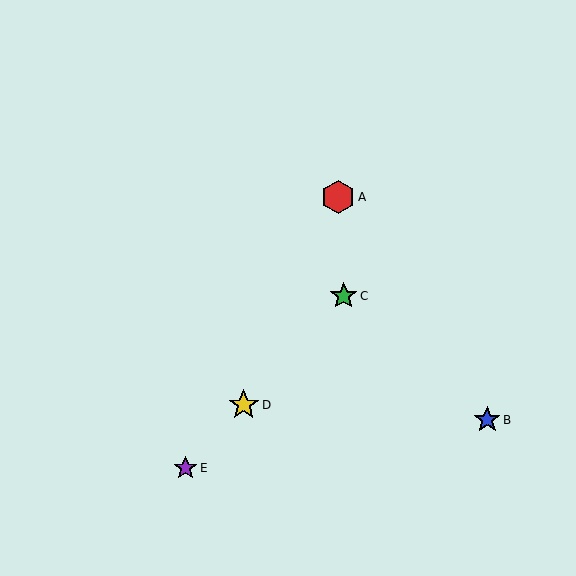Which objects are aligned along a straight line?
Objects C, D, E are aligned along a straight line.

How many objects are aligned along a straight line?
3 objects (C, D, E) are aligned along a straight line.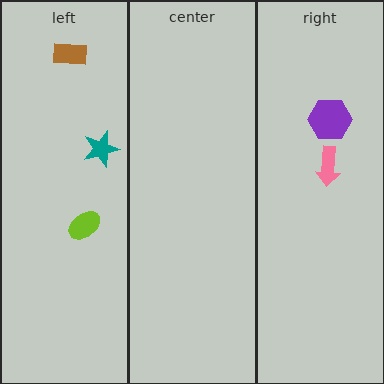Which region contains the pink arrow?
The right region.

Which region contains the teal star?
The left region.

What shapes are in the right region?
The pink arrow, the purple hexagon.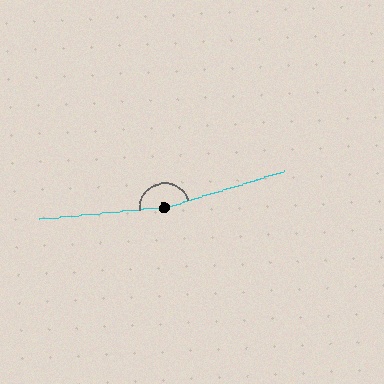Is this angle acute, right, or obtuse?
It is obtuse.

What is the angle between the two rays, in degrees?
Approximately 168 degrees.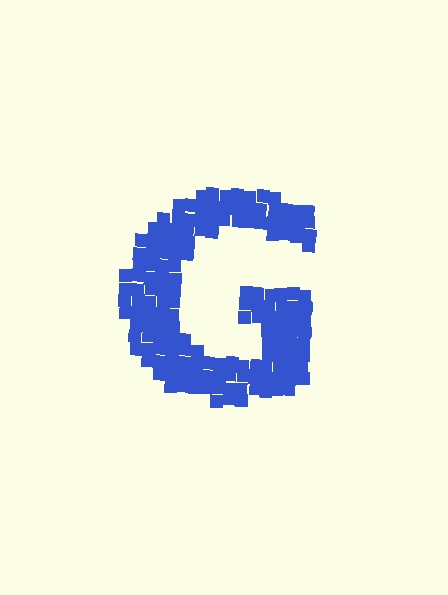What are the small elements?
The small elements are squares.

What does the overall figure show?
The overall figure shows the letter G.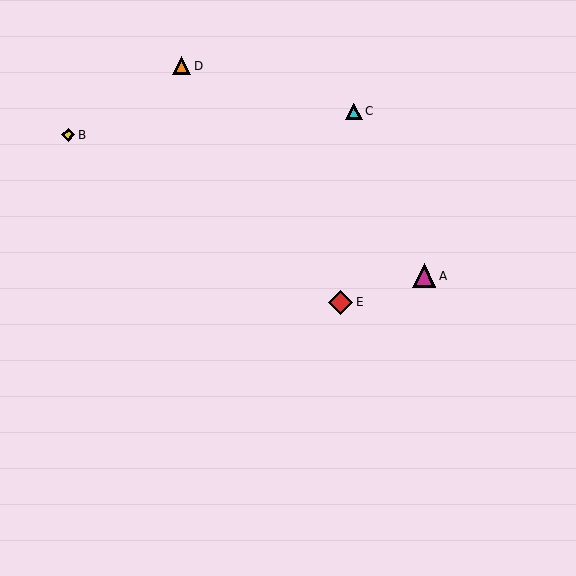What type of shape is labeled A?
Shape A is a magenta triangle.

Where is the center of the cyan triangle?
The center of the cyan triangle is at (354, 112).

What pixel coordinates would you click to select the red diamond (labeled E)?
Click at (341, 302) to select the red diamond E.